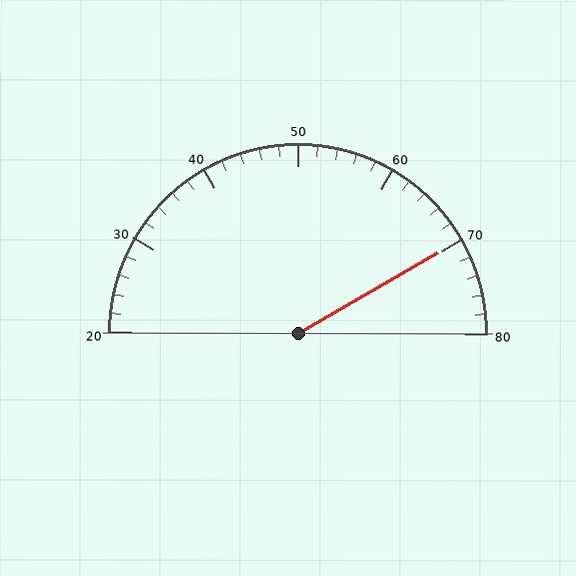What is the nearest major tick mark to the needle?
The nearest major tick mark is 70.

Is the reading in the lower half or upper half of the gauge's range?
The reading is in the upper half of the range (20 to 80).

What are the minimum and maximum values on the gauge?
The gauge ranges from 20 to 80.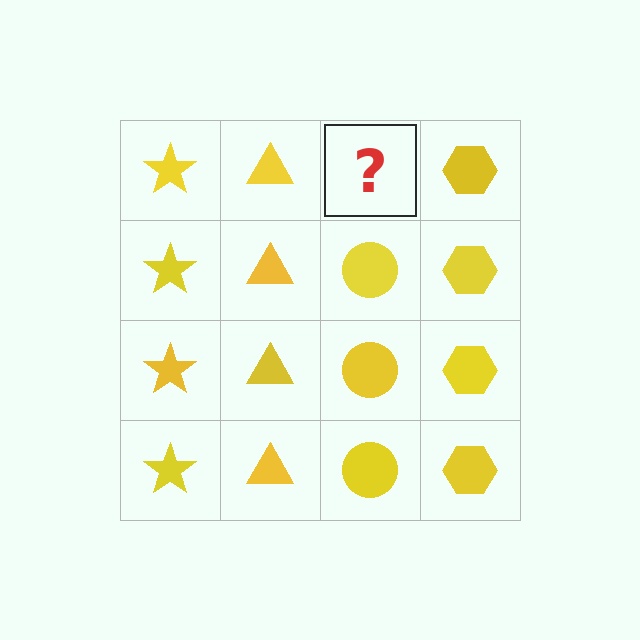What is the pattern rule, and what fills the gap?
The rule is that each column has a consistent shape. The gap should be filled with a yellow circle.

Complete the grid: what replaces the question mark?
The question mark should be replaced with a yellow circle.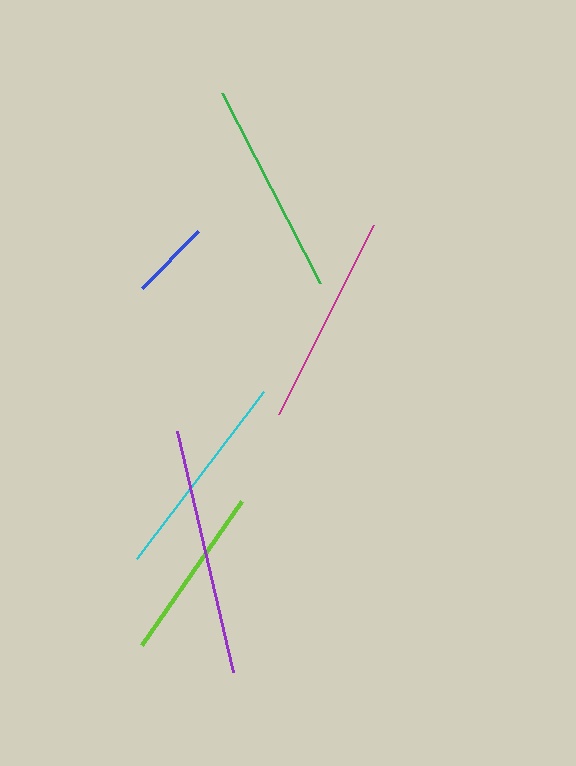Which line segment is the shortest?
The blue line is the shortest at approximately 79 pixels.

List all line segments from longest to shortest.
From longest to shortest: purple, green, magenta, cyan, lime, blue.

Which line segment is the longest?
The purple line is the longest at approximately 247 pixels.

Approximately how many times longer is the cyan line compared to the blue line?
The cyan line is approximately 2.7 times the length of the blue line.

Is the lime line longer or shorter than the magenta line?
The magenta line is longer than the lime line.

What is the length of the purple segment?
The purple segment is approximately 247 pixels long.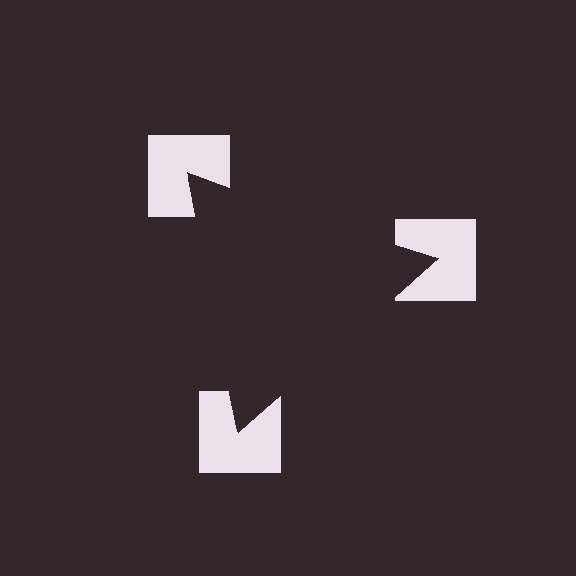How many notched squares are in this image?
There are 3 — one at each vertex of the illusory triangle.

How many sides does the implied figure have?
3 sides.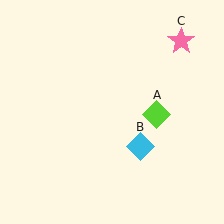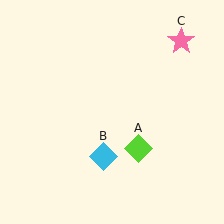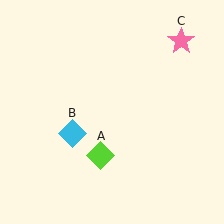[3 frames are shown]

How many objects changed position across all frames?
2 objects changed position: lime diamond (object A), cyan diamond (object B).